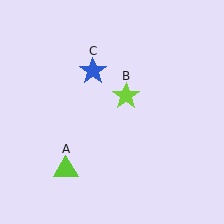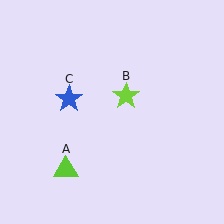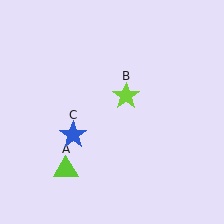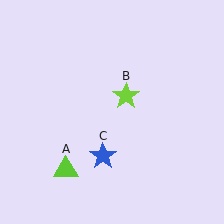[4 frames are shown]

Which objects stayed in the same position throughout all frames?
Lime triangle (object A) and lime star (object B) remained stationary.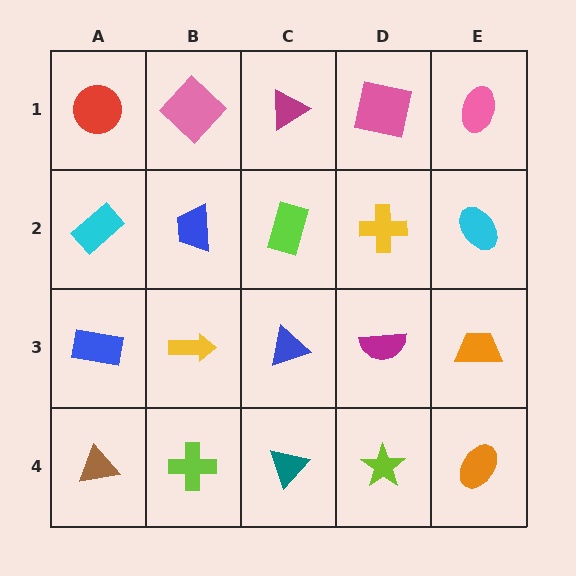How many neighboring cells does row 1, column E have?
2.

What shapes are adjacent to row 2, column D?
A pink square (row 1, column D), a magenta semicircle (row 3, column D), a lime rectangle (row 2, column C), a cyan ellipse (row 2, column E).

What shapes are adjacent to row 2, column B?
A pink diamond (row 1, column B), a yellow arrow (row 3, column B), a cyan rectangle (row 2, column A), a lime rectangle (row 2, column C).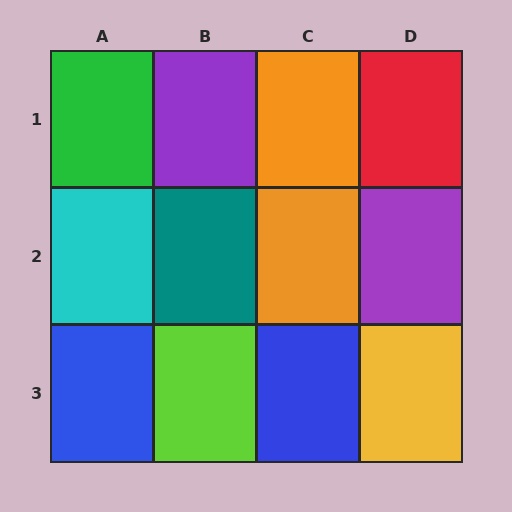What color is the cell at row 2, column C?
Orange.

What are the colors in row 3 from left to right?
Blue, lime, blue, yellow.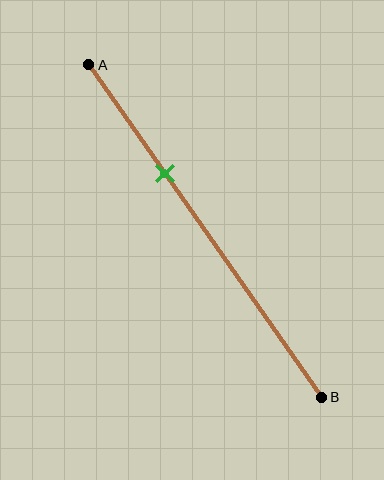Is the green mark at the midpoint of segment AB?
No, the mark is at about 35% from A, not at the 50% midpoint.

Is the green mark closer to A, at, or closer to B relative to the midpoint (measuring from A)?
The green mark is closer to point A than the midpoint of segment AB.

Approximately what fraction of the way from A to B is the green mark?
The green mark is approximately 35% of the way from A to B.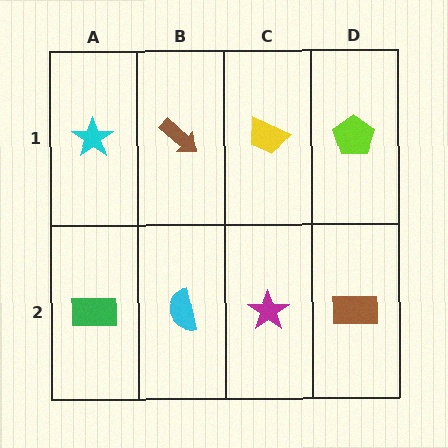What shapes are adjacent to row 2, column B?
A brown arrow (row 1, column B), a green rectangle (row 2, column A), a magenta star (row 2, column C).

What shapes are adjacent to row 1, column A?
A green rectangle (row 2, column A), a brown arrow (row 1, column B).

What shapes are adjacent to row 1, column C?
A magenta star (row 2, column C), a brown arrow (row 1, column B), a lime pentagon (row 1, column D).